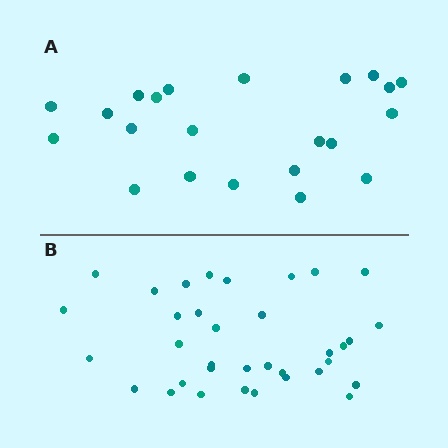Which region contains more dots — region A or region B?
Region B (the bottom region) has more dots.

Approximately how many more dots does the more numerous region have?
Region B has approximately 15 more dots than region A.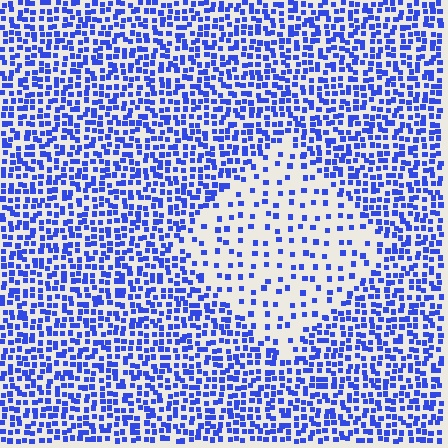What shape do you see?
I see a diamond.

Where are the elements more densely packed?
The elements are more densely packed outside the diamond boundary.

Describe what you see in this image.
The image contains small blue elements arranged at two different densities. A diamond-shaped region is visible where the elements are less densely packed than the surrounding area.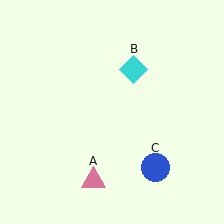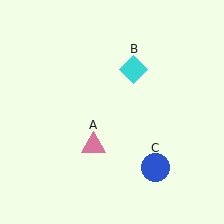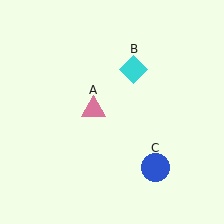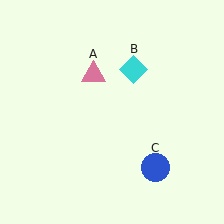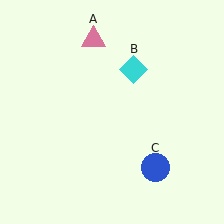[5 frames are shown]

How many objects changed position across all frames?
1 object changed position: pink triangle (object A).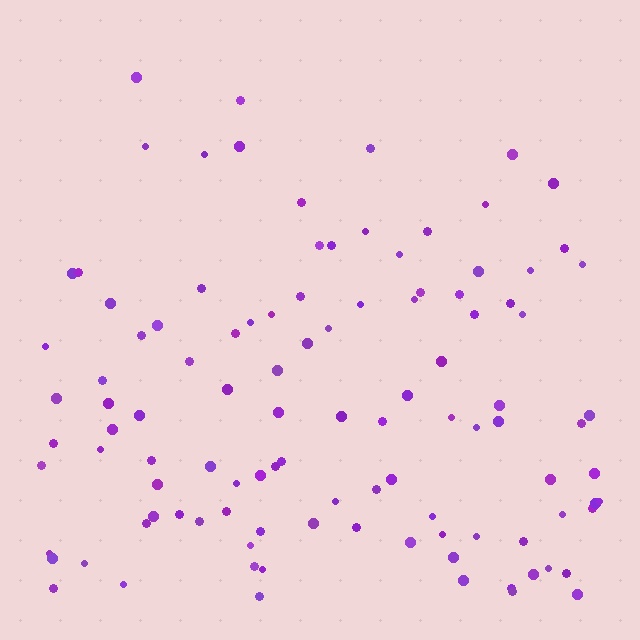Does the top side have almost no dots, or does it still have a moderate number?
Still a moderate number, just noticeably fewer than the bottom.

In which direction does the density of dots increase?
From top to bottom, with the bottom side densest.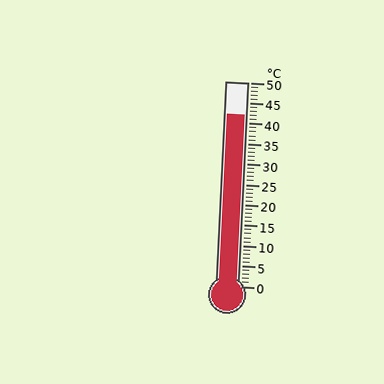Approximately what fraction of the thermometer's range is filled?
The thermometer is filled to approximately 85% of its range.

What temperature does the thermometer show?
The thermometer shows approximately 42°C.